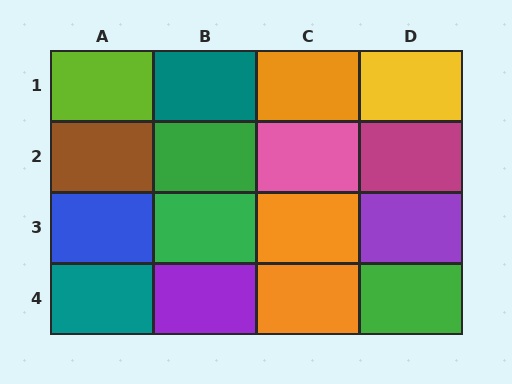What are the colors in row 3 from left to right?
Blue, green, orange, purple.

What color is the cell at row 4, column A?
Teal.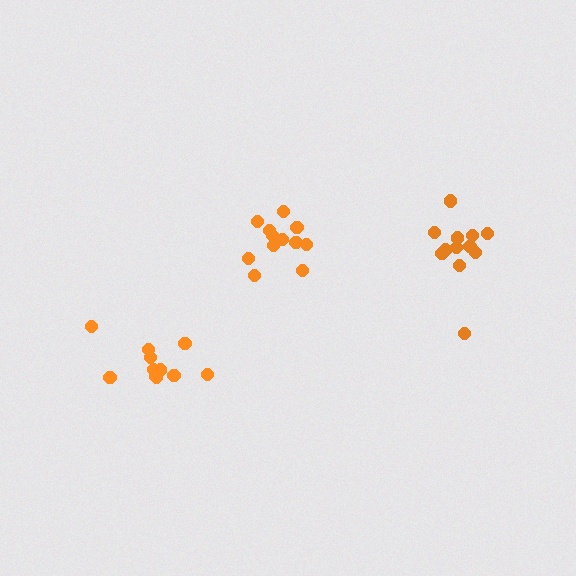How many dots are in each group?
Group 1: 12 dots, Group 2: 12 dots, Group 3: 11 dots (35 total).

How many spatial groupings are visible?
There are 3 spatial groupings.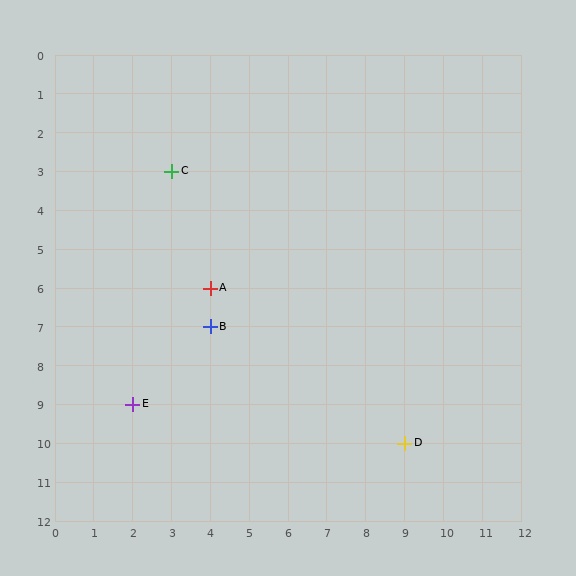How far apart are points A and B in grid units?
Points A and B are 1 row apart.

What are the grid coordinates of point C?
Point C is at grid coordinates (3, 3).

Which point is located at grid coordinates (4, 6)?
Point A is at (4, 6).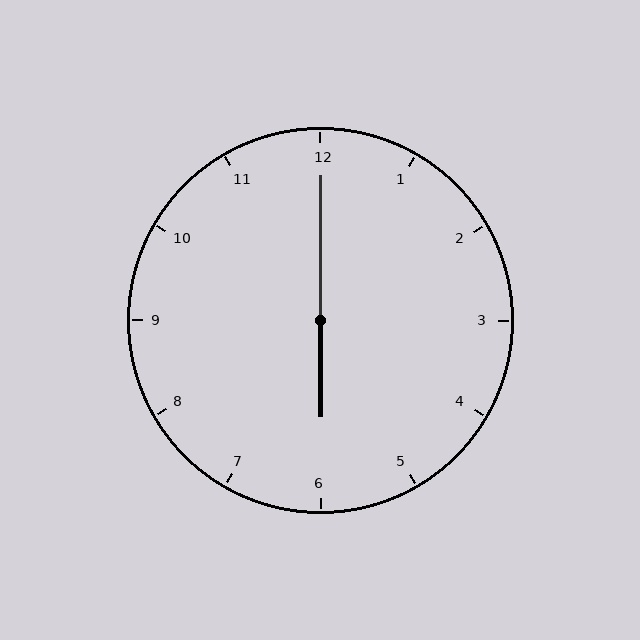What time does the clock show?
6:00.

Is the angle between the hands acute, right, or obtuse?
It is obtuse.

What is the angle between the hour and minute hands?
Approximately 180 degrees.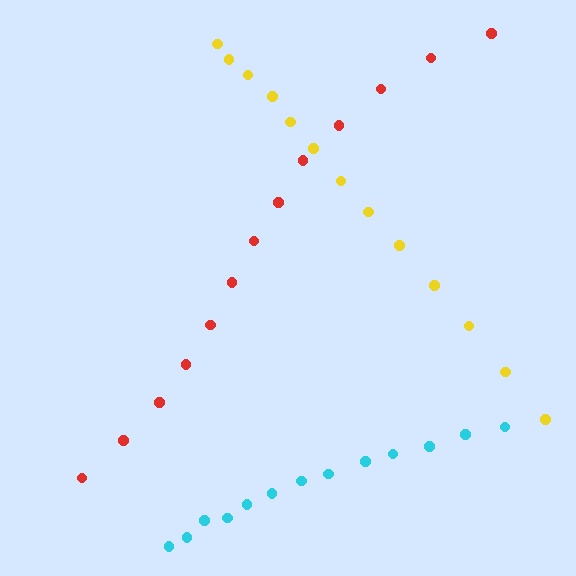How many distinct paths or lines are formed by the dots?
There are 3 distinct paths.